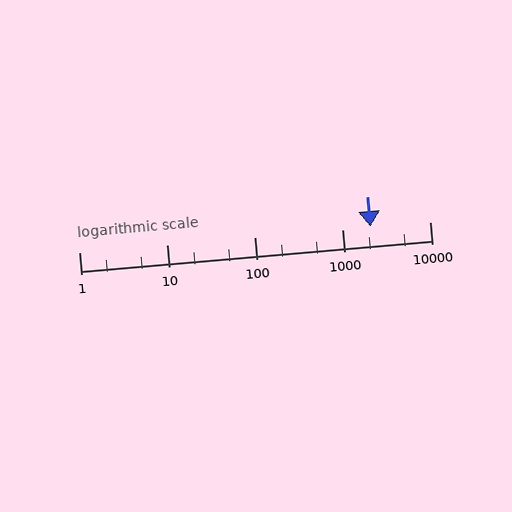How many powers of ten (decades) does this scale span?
The scale spans 4 decades, from 1 to 10000.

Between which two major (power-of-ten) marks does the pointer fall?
The pointer is between 1000 and 10000.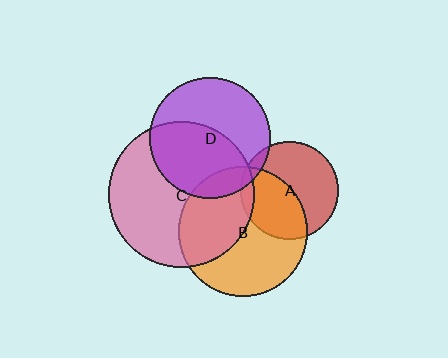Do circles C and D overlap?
Yes.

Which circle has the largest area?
Circle C (pink).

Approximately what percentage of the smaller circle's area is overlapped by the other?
Approximately 50%.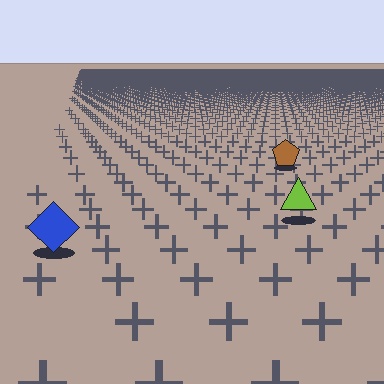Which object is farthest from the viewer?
The brown pentagon is farthest from the viewer. It appears smaller and the ground texture around it is denser.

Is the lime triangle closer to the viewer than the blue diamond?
No. The blue diamond is closer — you can tell from the texture gradient: the ground texture is coarser near it.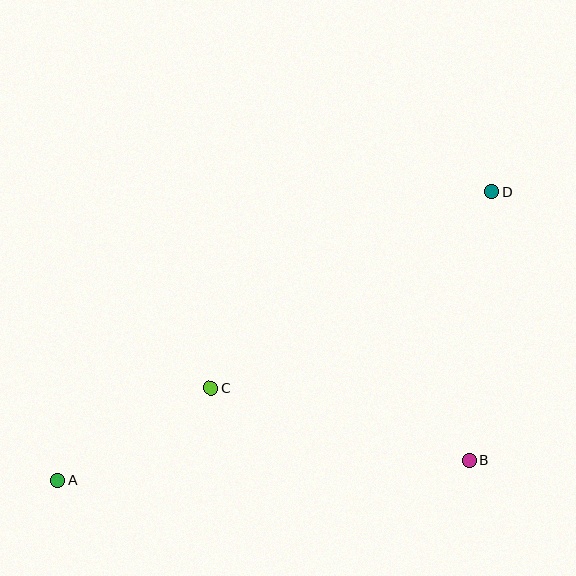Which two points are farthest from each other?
Points A and D are farthest from each other.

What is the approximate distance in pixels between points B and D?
The distance between B and D is approximately 269 pixels.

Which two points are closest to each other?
Points A and C are closest to each other.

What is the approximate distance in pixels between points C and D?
The distance between C and D is approximately 342 pixels.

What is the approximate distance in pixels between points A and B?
The distance between A and B is approximately 412 pixels.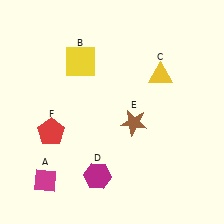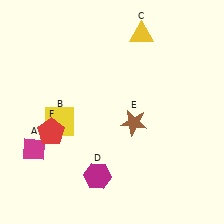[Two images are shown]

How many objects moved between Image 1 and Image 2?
3 objects moved between the two images.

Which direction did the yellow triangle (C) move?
The yellow triangle (C) moved up.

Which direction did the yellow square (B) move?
The yellow square (B) moved down.